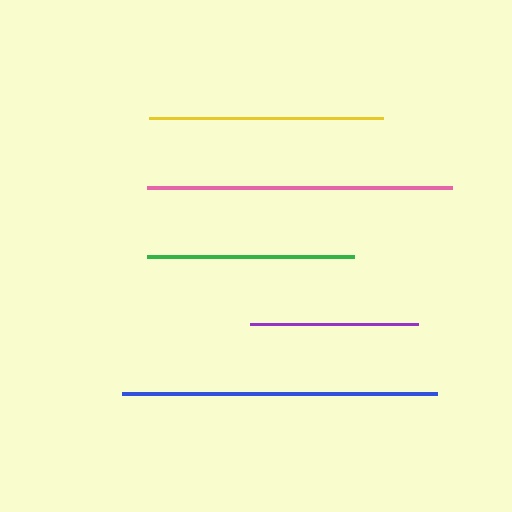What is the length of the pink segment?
The pink segment is approximately 305 pixels long.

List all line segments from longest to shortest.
From longest to shortest: blue, pink, yellow, green, purple.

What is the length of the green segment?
The green segment is approximately 207 pixels long.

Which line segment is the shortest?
The purple line is the shortest at approximately 168 pixels.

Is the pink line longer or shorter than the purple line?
The pink line is longer than the purple line.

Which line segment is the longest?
The blue line is the longest at approximately 315 pixels.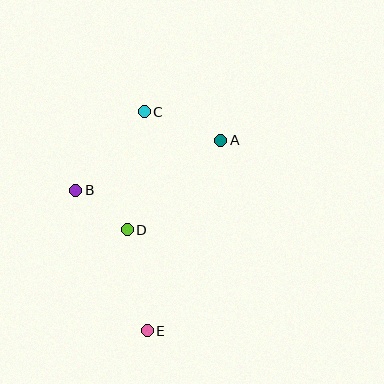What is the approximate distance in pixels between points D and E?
The distance between D and E is approximately 103 pixels.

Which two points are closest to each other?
Points B and D are closest to each other.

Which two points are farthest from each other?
Points C and E are farthest from each other.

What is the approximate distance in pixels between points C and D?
The distance between C and D is approximately 119 pixels.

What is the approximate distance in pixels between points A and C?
The distance between A and C is approximately 82 pixels.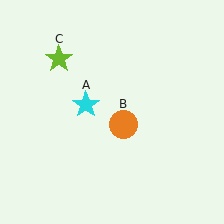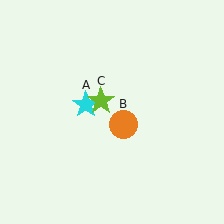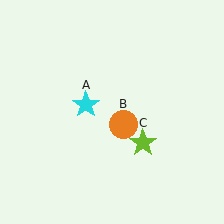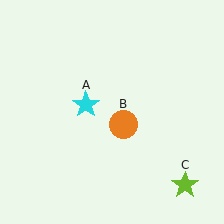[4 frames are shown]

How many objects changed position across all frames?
1 object changed position: lime star (object C).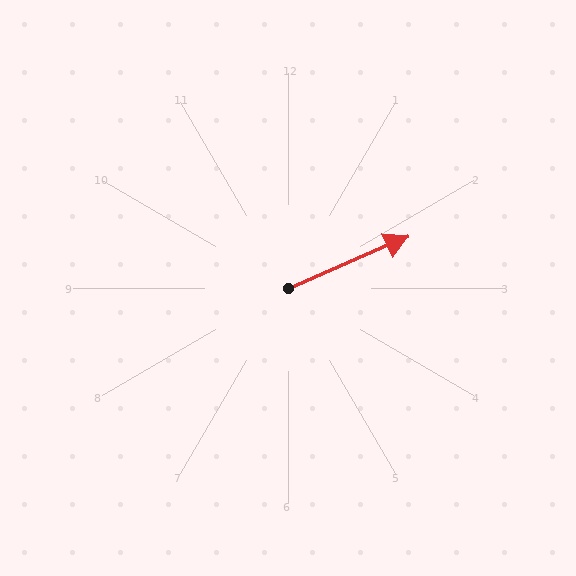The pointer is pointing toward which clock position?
Roughly 2 o'clock.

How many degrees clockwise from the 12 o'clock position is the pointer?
Approximately 67 degrees.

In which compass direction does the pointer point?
Northeast.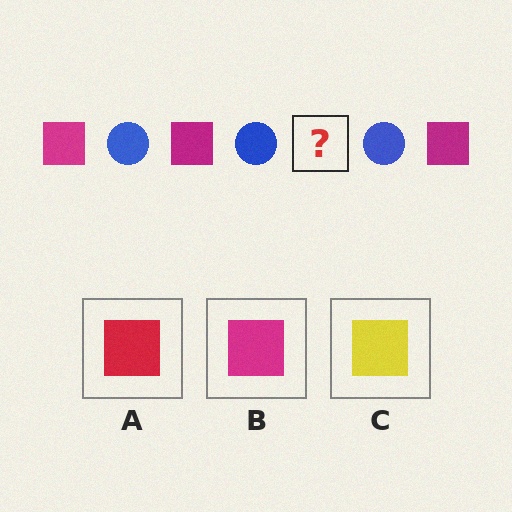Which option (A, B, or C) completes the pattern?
B.